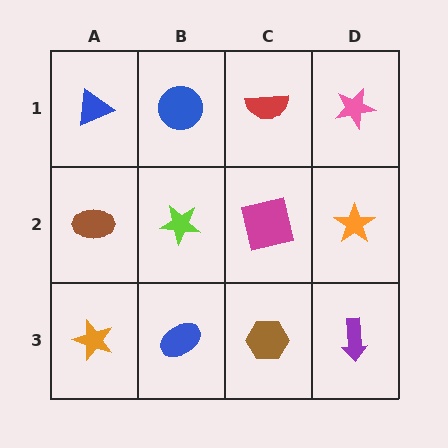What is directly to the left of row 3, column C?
A blue ellipse.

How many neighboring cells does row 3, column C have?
3.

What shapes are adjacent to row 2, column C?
A red semicircle (row 1, column C), a brown hexagon (row 3, column C), a lime star (row 2, column B), an orange star (row 2, column D).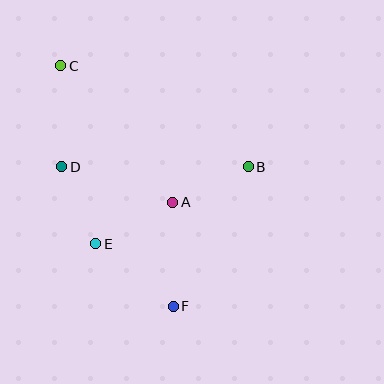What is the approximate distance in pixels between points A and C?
The distance between A and C is approximately 177 pixels.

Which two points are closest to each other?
Points A and B are closest to each other.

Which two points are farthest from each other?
Points C and F are farthest from each other.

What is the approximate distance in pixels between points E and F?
The distance between E and F is approximately 100 pixels.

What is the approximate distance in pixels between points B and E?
The distance between B and E is approximately 171 pixels.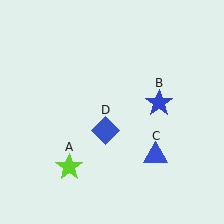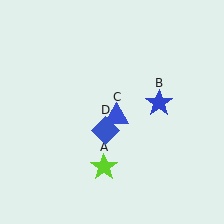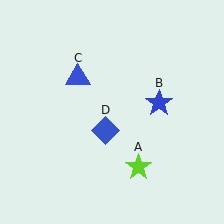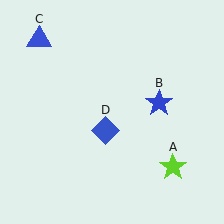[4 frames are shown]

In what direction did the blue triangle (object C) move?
The blue triangle (object C) moved up and to the left.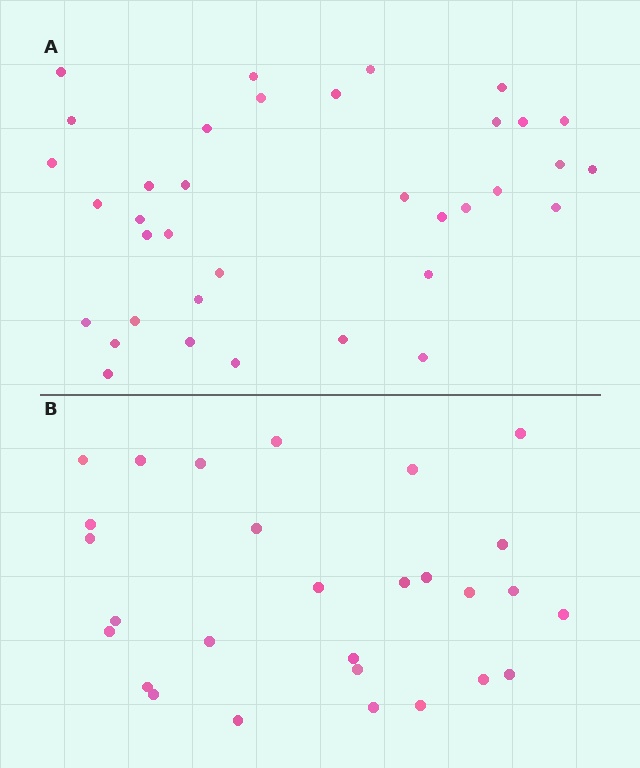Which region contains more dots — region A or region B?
Region A (the top region) has more dots.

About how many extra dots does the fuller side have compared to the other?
Region A has roughly 8 or so more dots than region B.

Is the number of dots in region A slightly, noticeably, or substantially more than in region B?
Region A has noticeably more, but not dramatically so. The ratio is roughly 1.3 to 1.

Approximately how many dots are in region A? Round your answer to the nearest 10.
About 40 dots. (The exact count is 36, which rounds to 40.)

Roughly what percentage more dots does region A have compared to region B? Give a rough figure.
About 30% more.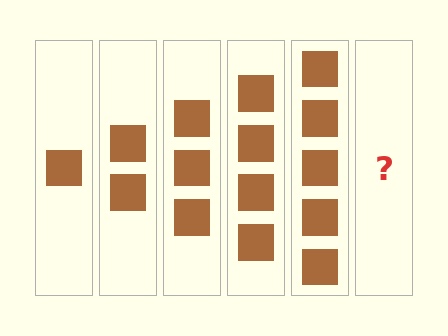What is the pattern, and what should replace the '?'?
The pattern is that each step adds one more square. The '?' should be 6 squares.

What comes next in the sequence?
The next element should be 6 squares.